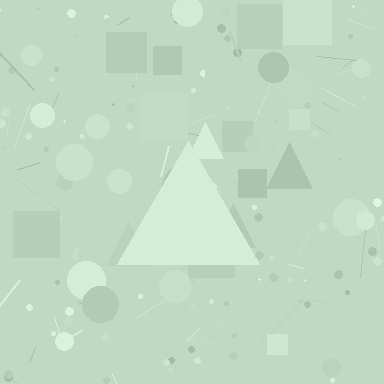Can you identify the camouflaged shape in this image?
The camouflaged shape is a triangle.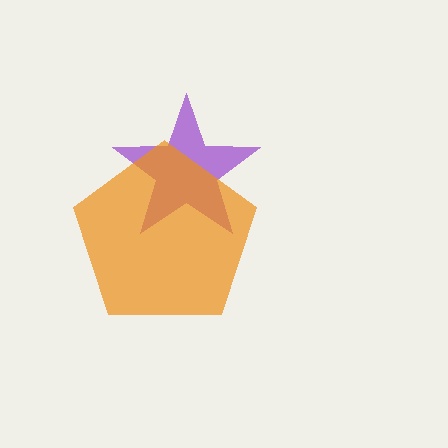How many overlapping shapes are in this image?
There are 2 overlapping shapes in the image.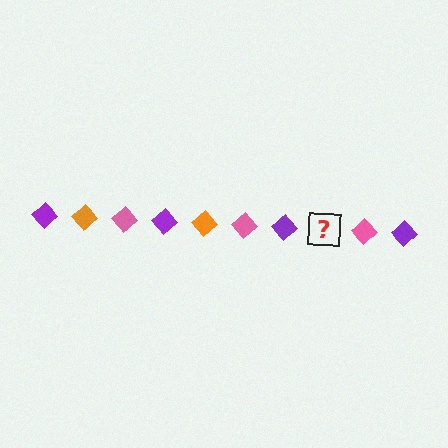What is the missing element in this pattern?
The missing element is an orange diamond.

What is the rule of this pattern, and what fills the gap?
The rule is that the pattern cycles through purple, orange, pink diamonds. The gap should be filled with an orange diamond.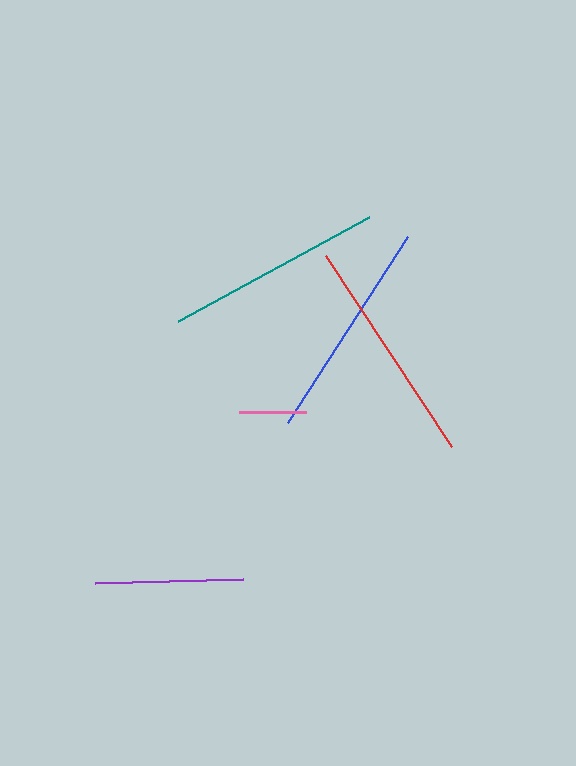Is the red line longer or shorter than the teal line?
The red line is longer than the teal line.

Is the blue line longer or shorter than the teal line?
The blue line is longer than the teal line.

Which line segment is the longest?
The red line is the longest at approximately 229 pixels.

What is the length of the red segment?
The red segment is approximately 229 pixels long.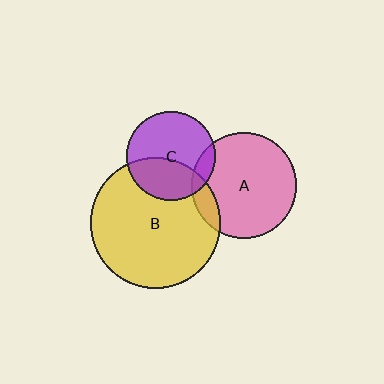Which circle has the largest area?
Circle B (yellow).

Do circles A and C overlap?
Yes.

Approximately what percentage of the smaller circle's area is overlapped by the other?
Approximately 10%.